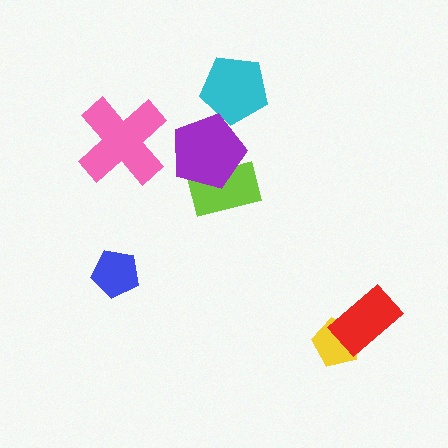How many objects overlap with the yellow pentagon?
1 object overlaps with the yellow pentagon.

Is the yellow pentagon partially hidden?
Yes, it is partially covered by another shape.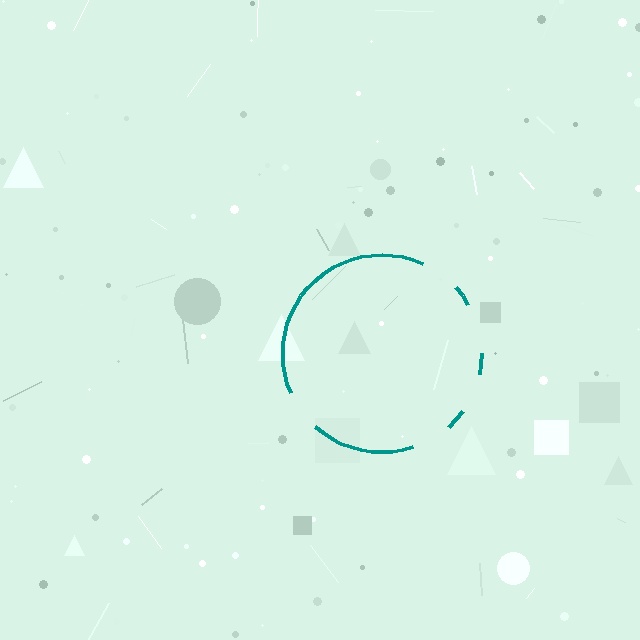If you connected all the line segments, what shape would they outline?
They would outline a circle.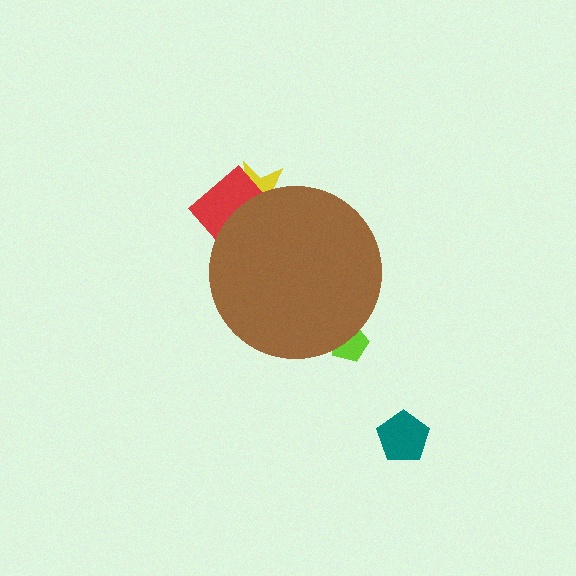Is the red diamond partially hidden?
Yes, the red diamond is partially hidden behind the brown circle.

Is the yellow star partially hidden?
Yes, the yellow star is partially hidden behind the brown circle.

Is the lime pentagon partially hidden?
Yes, the lime pentagon is partially hidden behind the brown circle.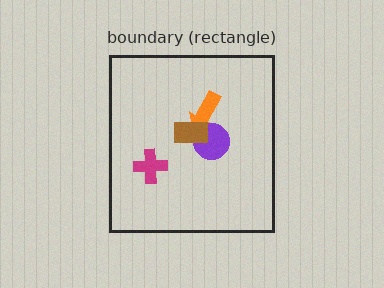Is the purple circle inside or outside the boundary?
Inside.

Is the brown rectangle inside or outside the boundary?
Inside.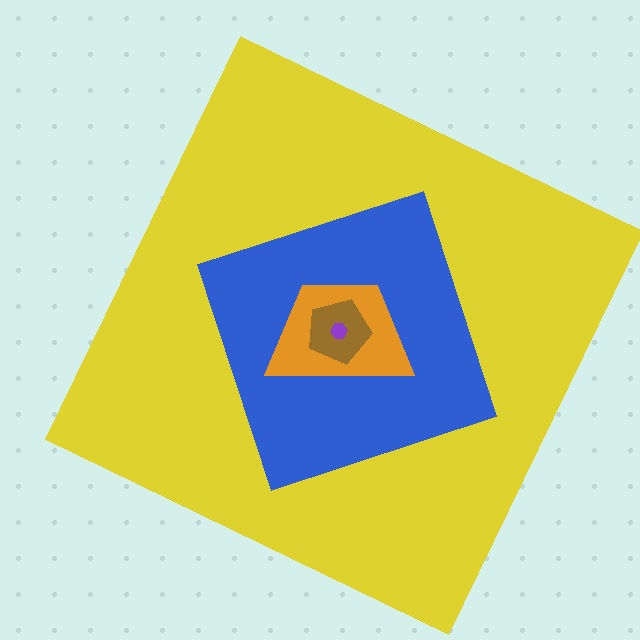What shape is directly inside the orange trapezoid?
The brown pentagon.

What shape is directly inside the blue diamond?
The orange trapezoid.